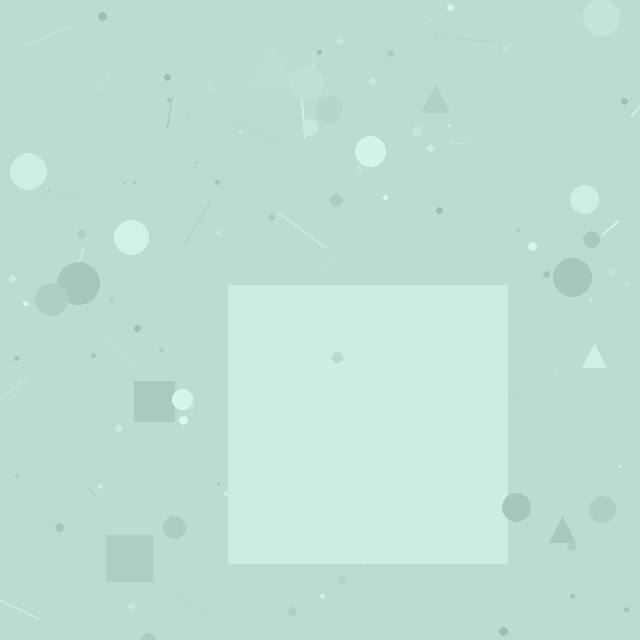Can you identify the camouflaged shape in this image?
The camouflaged shape is a square.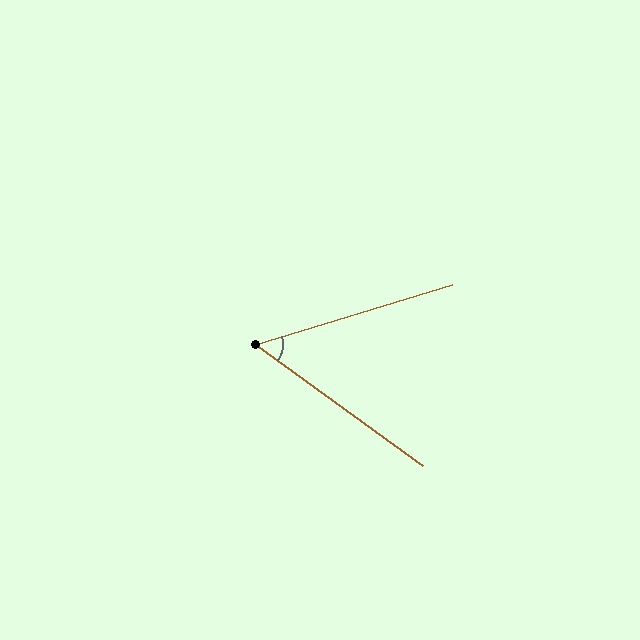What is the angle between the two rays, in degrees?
Approximately 53 degrees.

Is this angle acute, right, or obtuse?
It is acute.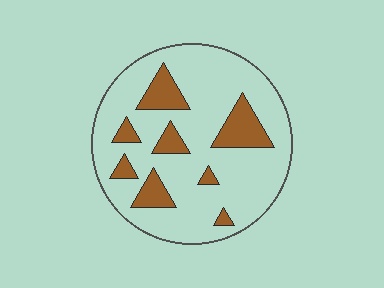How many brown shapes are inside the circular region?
8.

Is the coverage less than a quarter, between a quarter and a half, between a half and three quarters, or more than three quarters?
Less than a quarter.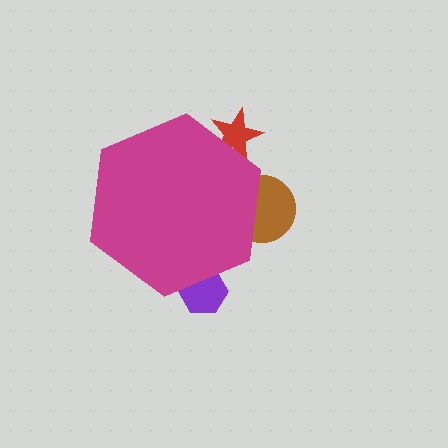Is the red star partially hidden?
Yes, the red star is partially hidden behind the magenta hexagon.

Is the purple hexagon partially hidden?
Yes, the purple hexagon is partially hidden behind the magenta hexagon.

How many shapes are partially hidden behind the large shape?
3 shapes are partially hidden.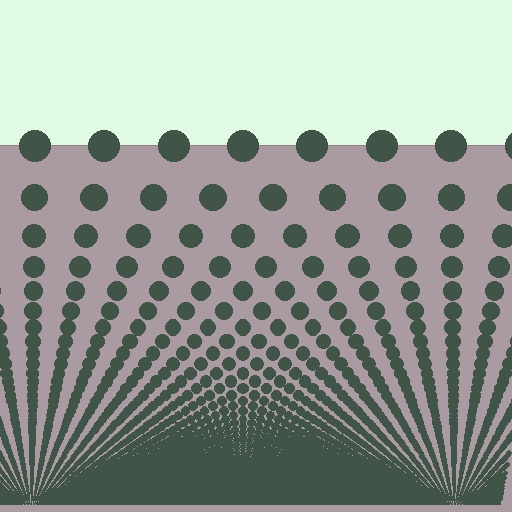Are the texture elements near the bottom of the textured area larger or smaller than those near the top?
Smaller. The gradient is inverted — elements near the bottom are smaller and denser.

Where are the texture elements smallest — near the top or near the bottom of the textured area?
Near the bottom.